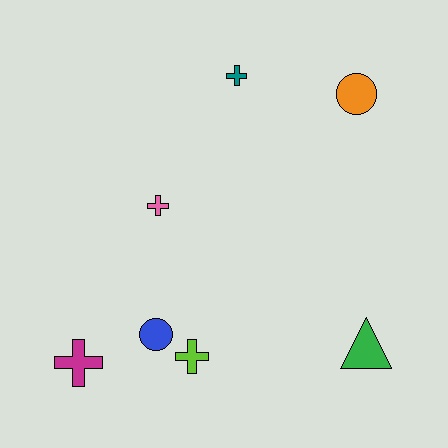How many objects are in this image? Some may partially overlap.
There are 7 objects.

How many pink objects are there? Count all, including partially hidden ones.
There is 1 pink object.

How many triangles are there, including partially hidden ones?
There is 1 triangle.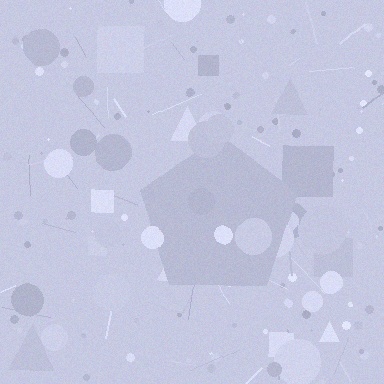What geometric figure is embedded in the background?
A pentagon is embedded in the background.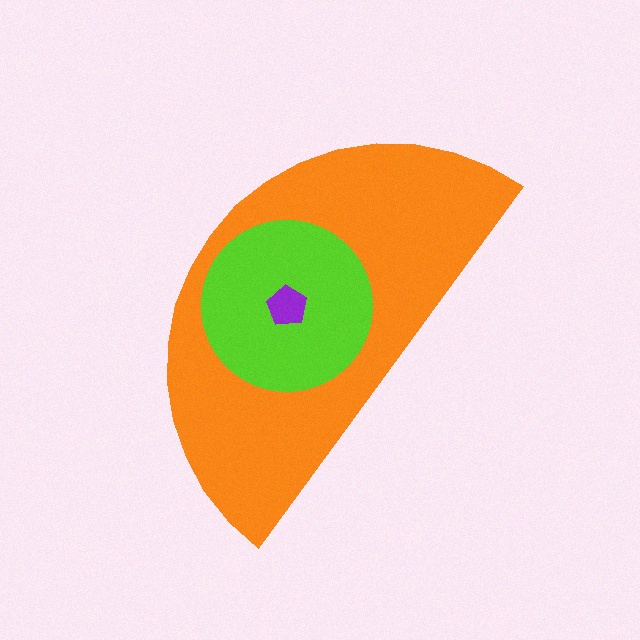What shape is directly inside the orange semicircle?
The lime circle.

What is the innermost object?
The purple pentagon.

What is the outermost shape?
The orange semicircle.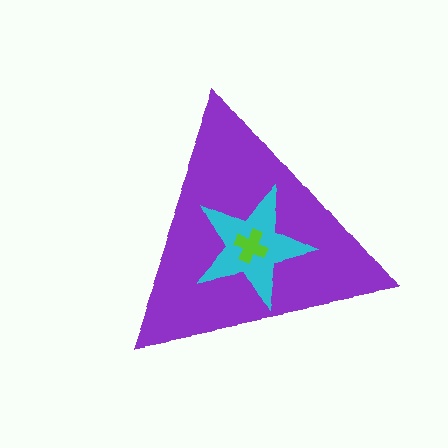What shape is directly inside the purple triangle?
The cyan star.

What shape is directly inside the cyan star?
The lime cross.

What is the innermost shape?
The lime cross.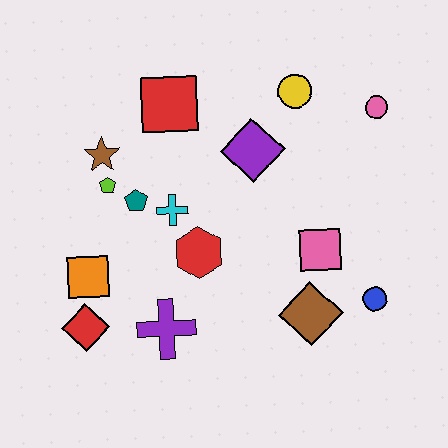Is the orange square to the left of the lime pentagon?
Yes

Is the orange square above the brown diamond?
Yes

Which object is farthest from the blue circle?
The brown star is farthest from the blue circle.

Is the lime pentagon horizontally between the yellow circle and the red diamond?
Yes